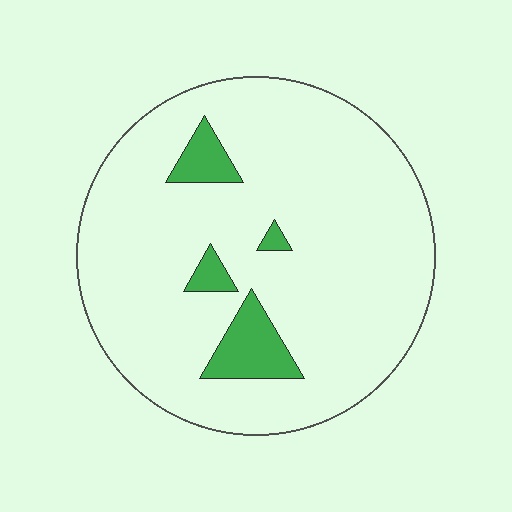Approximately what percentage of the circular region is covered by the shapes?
Approximately 10%.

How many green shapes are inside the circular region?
4.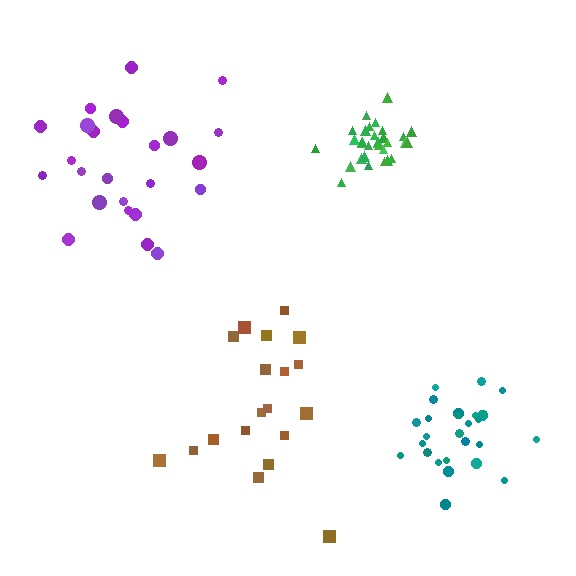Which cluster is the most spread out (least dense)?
Brown.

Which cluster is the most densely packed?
Green.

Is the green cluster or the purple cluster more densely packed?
Green.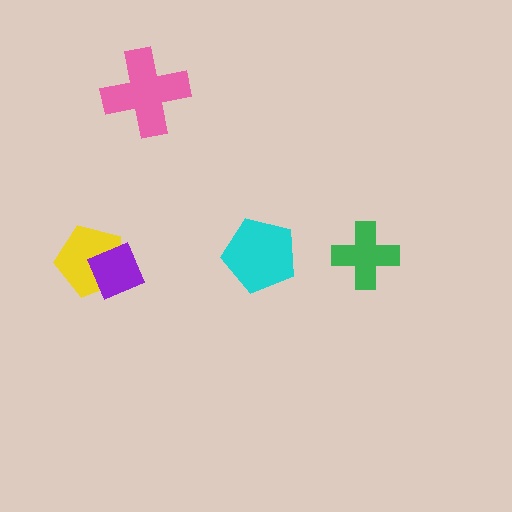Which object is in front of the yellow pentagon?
The purple diamond is in front of the yellow pentagon.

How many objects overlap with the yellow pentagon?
1 object overlaps with the yellow pentagon.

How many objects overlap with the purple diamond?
1 object overlaps with the purple diamond.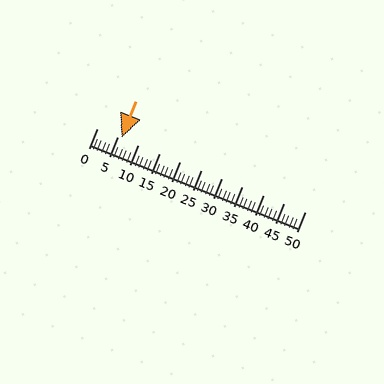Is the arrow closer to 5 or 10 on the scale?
The arrow is closer to 5.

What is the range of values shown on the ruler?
The ruler shows values from 0 to 50.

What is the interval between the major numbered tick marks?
The major tick marks are spaced 5 units apart.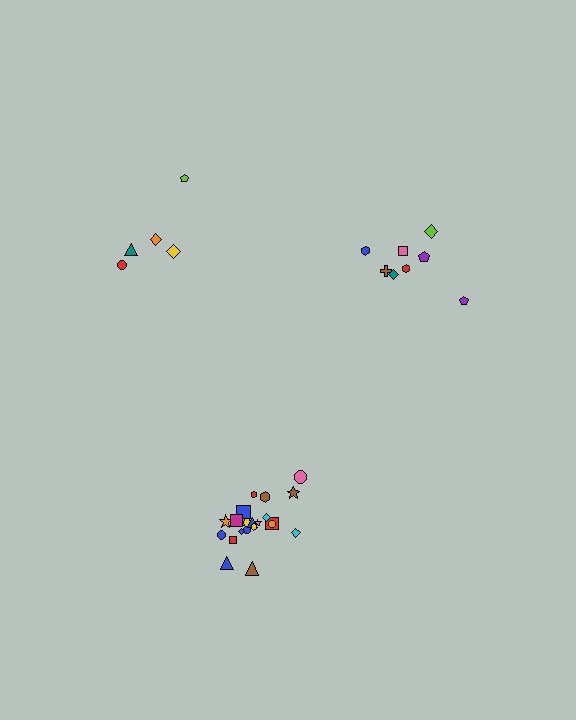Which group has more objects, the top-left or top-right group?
The top-right group.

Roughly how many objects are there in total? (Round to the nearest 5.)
Roughly 35 objects in total.